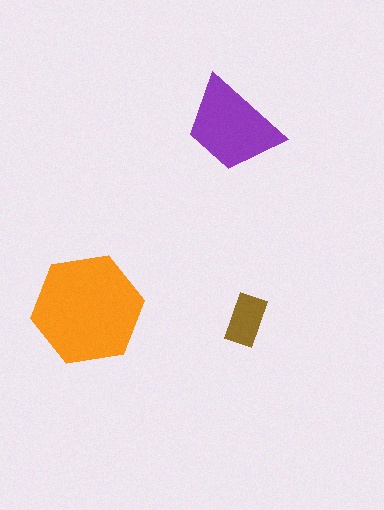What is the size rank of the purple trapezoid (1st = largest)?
2nd.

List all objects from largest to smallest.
The orange hexagon, the purple trapezoid, the brown rectangle.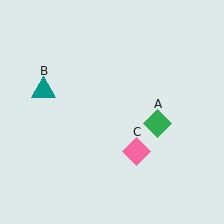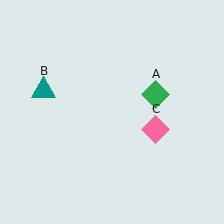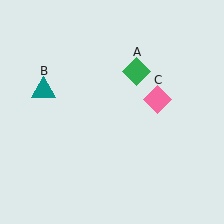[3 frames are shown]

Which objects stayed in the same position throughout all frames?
Teal triangle (object B) remained stationary.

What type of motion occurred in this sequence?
The green diamond (object A), pink diamond (object C) rotated counterclockwise around the center of the scene.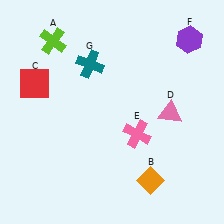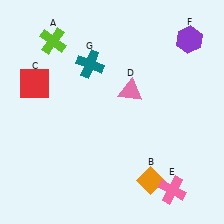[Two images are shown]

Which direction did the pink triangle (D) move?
The pink triangle (D) moved left.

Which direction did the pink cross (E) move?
The pink cross (E) moved down.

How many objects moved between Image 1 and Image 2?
2 objects moved between the two images.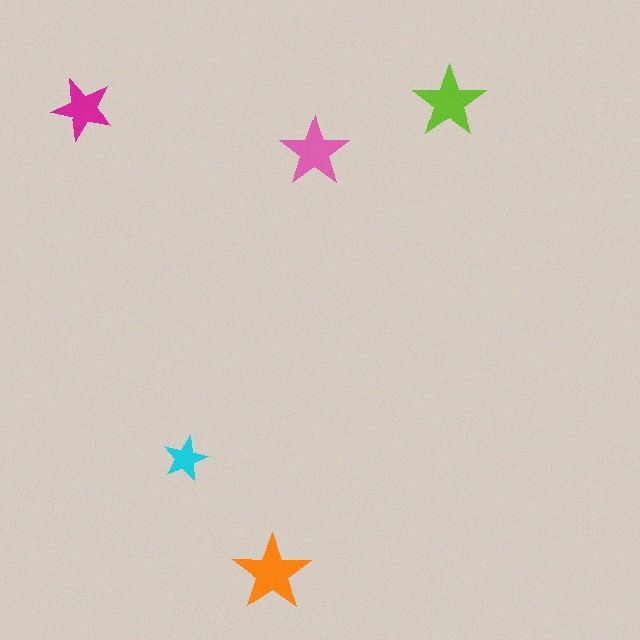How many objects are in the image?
There are 5 objects in the image.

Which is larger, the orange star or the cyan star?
The orange one.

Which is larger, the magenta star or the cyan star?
The magenta one.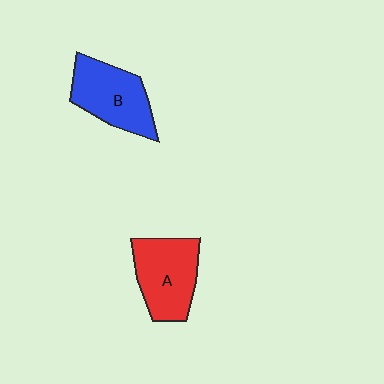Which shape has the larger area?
Shape A (red).